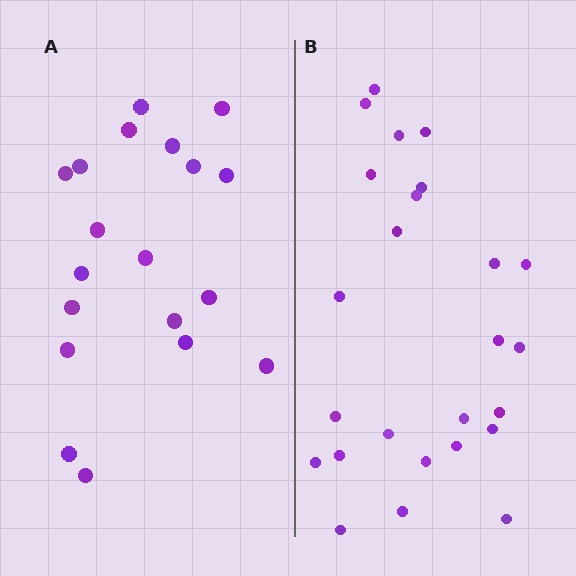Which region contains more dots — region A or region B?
Region B (the right region) has more dots.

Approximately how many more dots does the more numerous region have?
Region B has about 6 more dots than region A.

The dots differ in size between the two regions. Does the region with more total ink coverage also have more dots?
No. Region A has more total ink coverage because its dots are larger, but region B actually contains more individual dots. Total area can be misleading — the number of items is what matters here.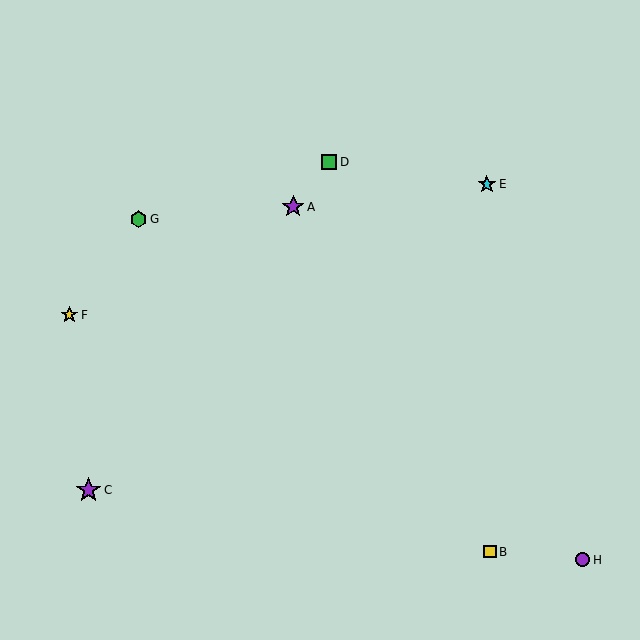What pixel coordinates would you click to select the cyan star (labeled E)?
Click at (487, 184) to select the cyan star E.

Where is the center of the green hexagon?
The center of the green hexagon is at (138, 219).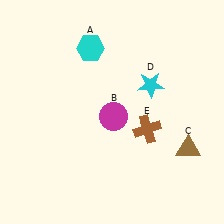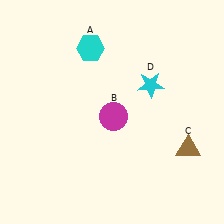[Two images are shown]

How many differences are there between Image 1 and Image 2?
There is 1 difference between the two images.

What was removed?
The brown cross (E) was removed in Image 2.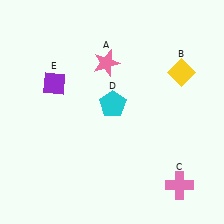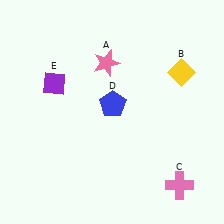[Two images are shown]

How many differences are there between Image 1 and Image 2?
There is 1 difference between the two images.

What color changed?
The pentagon (D) changed from cyan in Image 1 to blue in Image 2.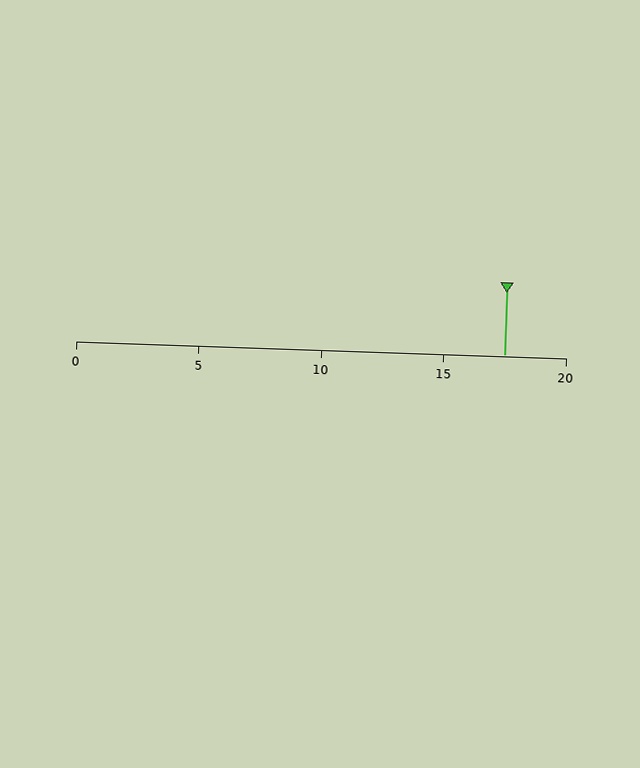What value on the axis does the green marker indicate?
The marker indicates approximately 17.5.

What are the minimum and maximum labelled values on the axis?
The axis runs from 0 to 20.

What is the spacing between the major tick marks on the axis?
The major ticks are spaced 5 apart.